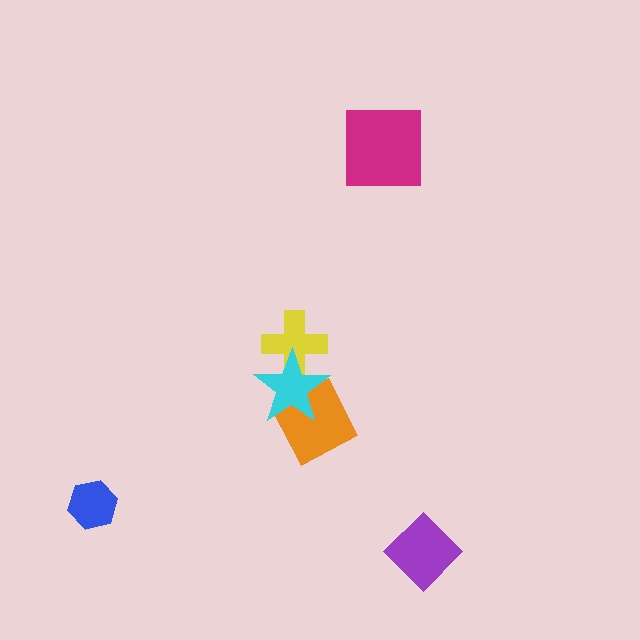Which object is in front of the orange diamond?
The cyan star is in front of the orange diamond.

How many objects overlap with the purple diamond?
0 objects overlap with the purple diamond.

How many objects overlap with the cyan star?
2 objects overlap with the cyan star.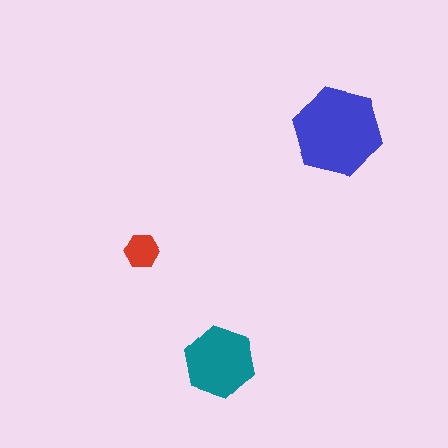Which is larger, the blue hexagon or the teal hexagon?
The blue one.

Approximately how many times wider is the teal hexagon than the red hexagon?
About 2 times wider.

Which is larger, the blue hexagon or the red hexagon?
The blue one.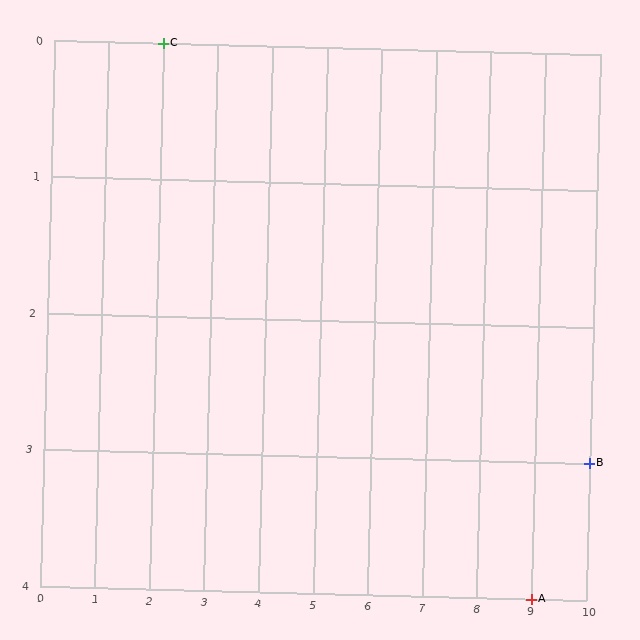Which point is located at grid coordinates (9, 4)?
Point A is at (9, 4).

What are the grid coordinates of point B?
Point B is at grid coordinates (10, 3).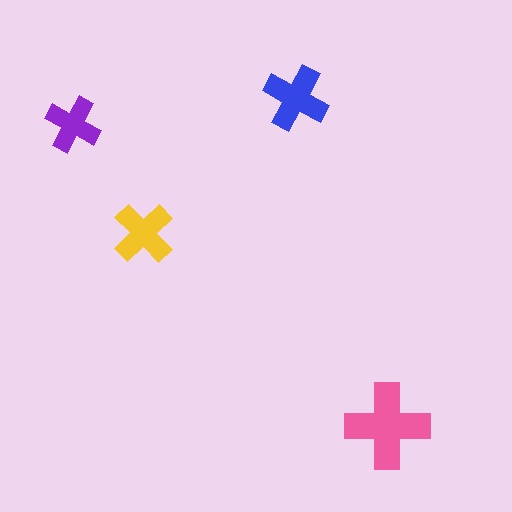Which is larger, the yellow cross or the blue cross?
The blue one.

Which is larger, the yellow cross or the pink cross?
The pink one.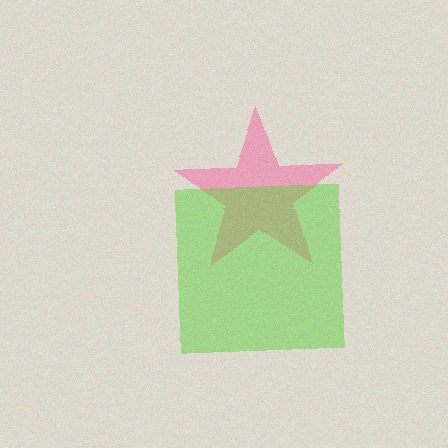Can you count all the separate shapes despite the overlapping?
Yes, there are 2 separate shapes.